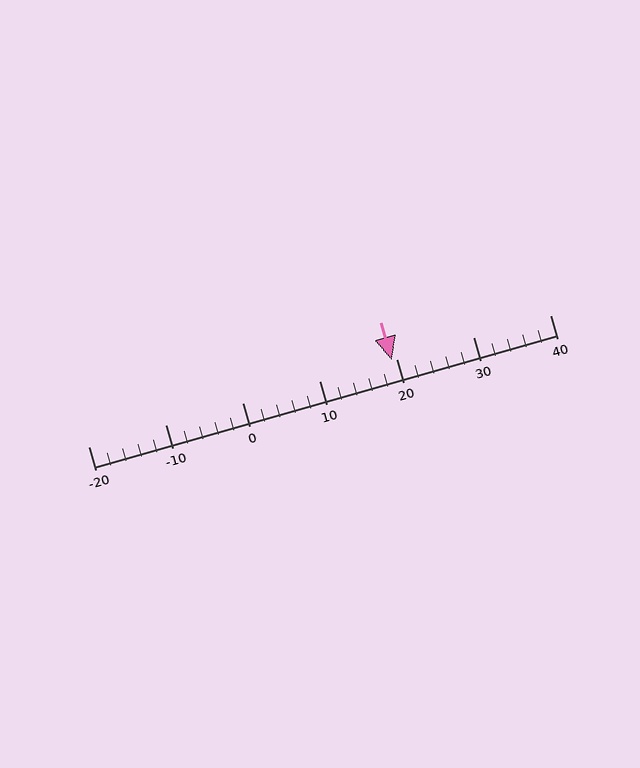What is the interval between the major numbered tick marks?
The major tick marks are spaced 10 units apart.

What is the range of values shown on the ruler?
The ruler shows values from -20 to 40.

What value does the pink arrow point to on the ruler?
The pink arrow points to approximately 19.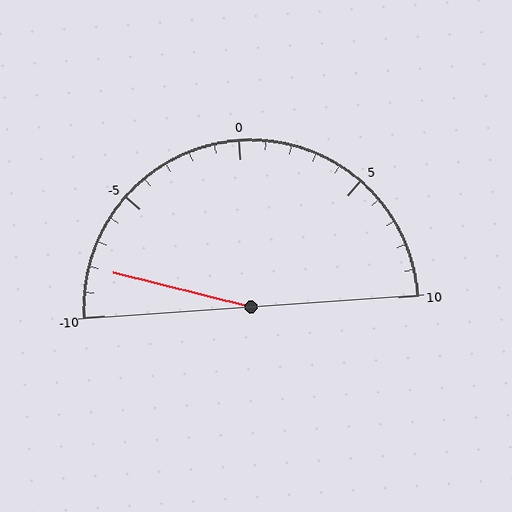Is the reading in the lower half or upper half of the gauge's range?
The reading is in the lower half of the range (-10 to 10).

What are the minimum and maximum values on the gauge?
The gauge ranges from -10 to 10.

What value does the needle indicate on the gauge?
The needle indicates approximately -8.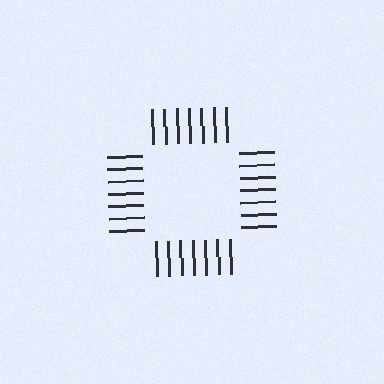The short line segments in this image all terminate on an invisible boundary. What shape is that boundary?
An illusory square — the line segments terminate on its edges but no continuous stroke is drawn.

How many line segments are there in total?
28 — 7 along each of the 4 edges.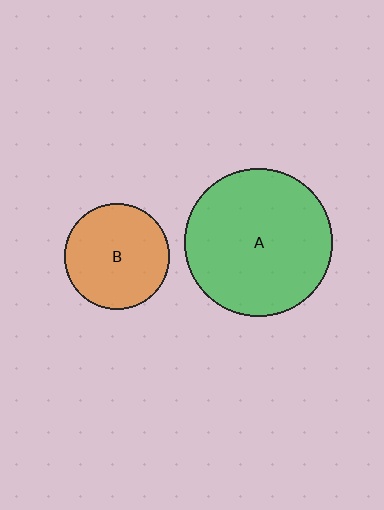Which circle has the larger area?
Circle A (green).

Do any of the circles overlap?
No, none of the circles overlap.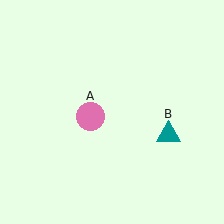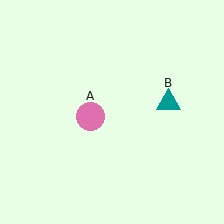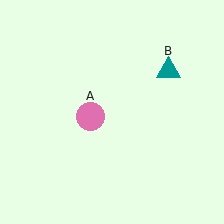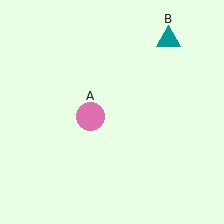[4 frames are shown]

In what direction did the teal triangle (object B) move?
The teal triangle (object B) moved up.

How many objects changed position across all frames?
1 object changed position: teal triangle (object B).